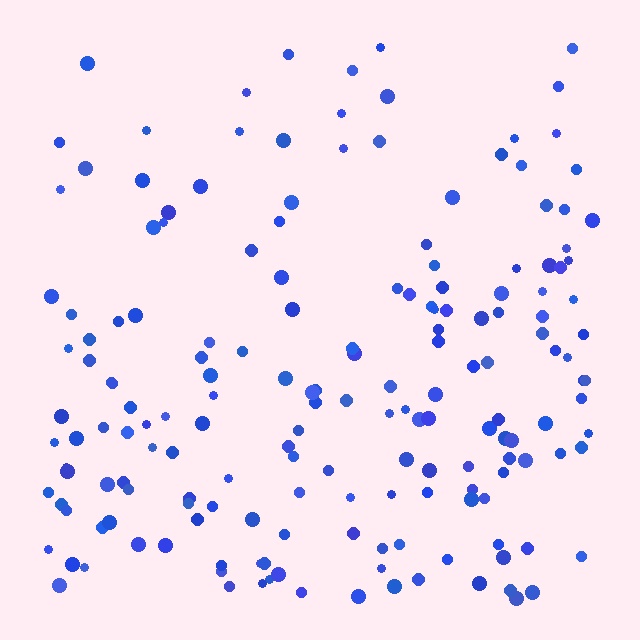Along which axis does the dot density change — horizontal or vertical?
Vertical.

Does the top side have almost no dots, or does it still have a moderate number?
Still a moderate number, just noticeably fewer than the bottom.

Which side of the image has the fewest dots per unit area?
The top.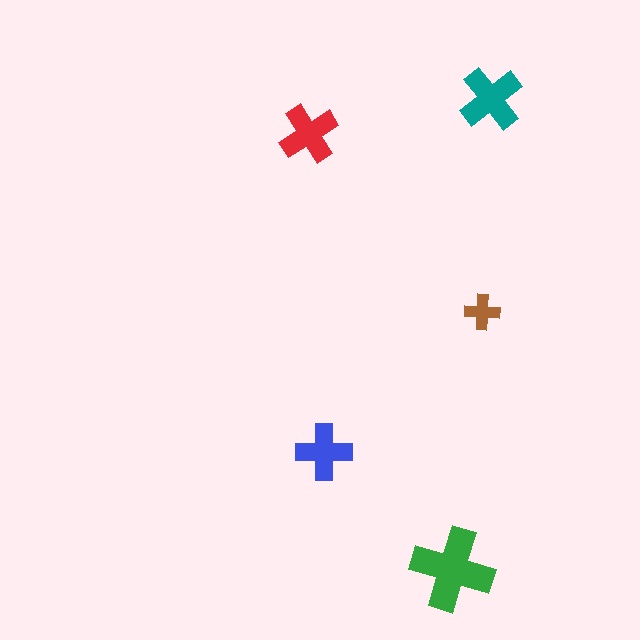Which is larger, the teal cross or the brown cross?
The teal one.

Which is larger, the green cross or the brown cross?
The green one.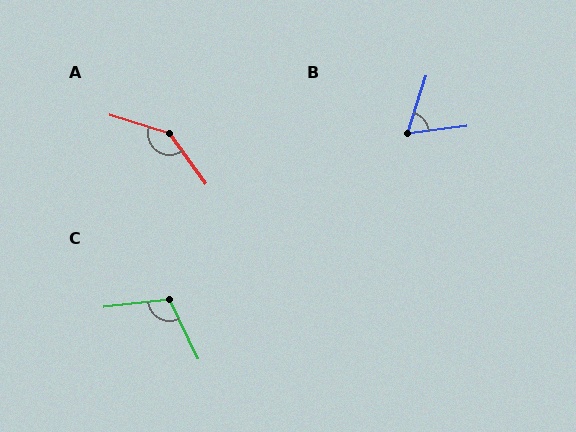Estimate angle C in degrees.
Approximately 109 degrees.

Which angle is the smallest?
B, at approximately 65 degrees.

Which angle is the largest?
A, at approximately 143 degrees.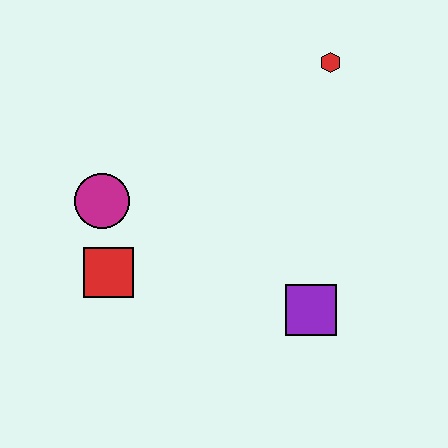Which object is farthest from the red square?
The red hexagon is farthest from the red square.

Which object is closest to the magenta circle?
The red square is closest to the magenta circle.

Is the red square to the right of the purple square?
No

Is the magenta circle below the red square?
No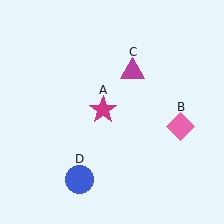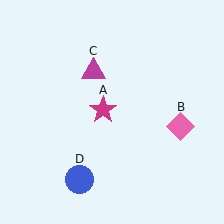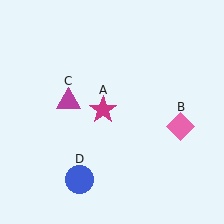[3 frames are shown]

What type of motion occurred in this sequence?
The magenta triangle (object C) rotated counterclockwise around the center of the scene.